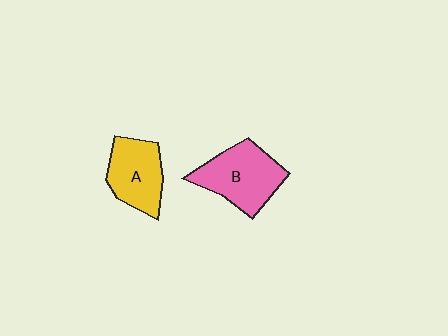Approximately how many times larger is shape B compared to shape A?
Approximately 1.2 times.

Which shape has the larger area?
Shape B (pink).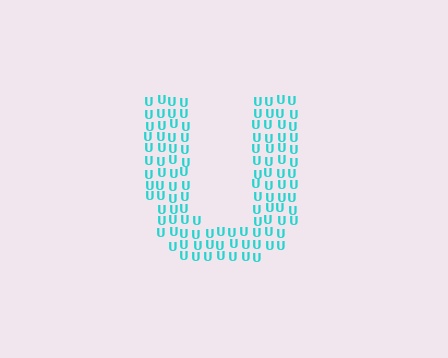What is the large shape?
The large shape is the letter U.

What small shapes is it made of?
It is made of small letter U's.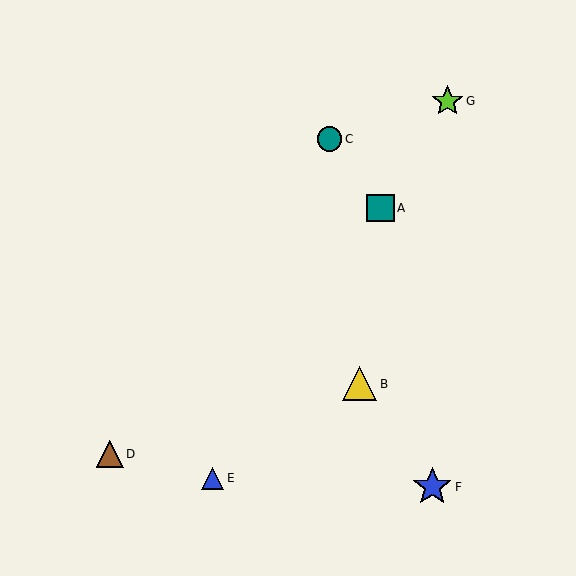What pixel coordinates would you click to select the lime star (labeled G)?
Click at (447, 101) to select the lime star G.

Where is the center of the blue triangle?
The center of the blue triangle is at (213, 478).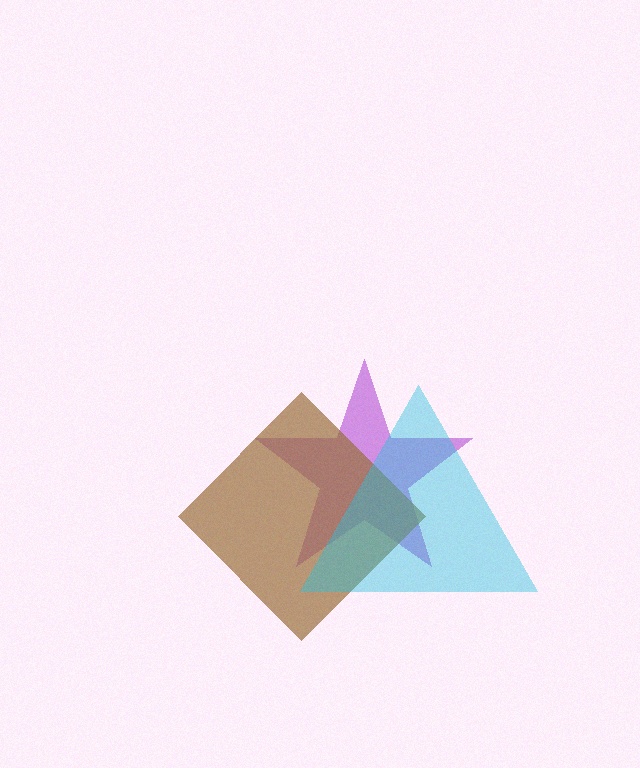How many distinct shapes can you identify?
There are 3 distinct shapes: a purple star, a brown diamond, a cyan triangle.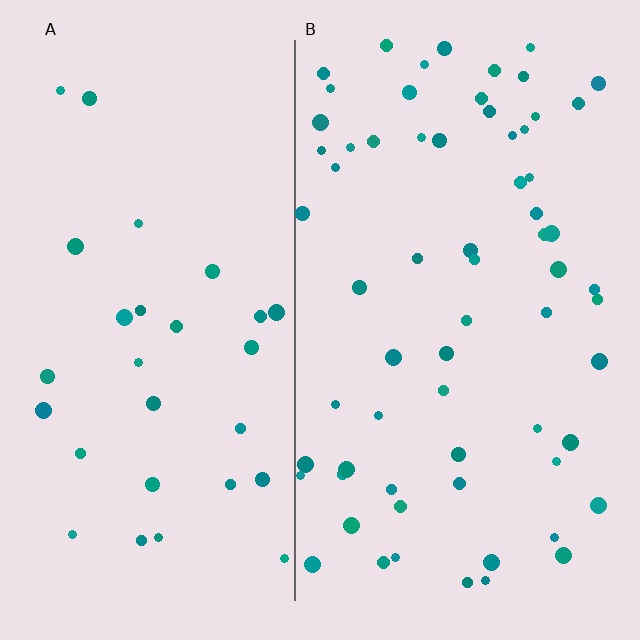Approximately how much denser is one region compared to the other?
Approximately 2.3× — region B over region A.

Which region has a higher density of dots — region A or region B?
B (the right).